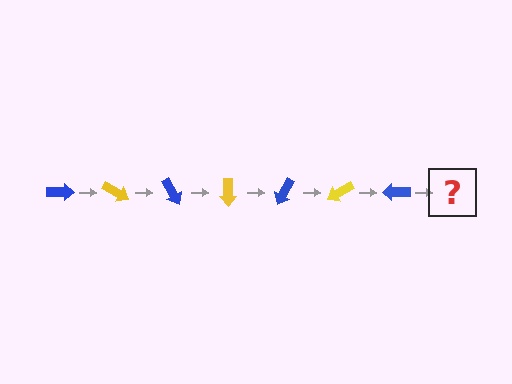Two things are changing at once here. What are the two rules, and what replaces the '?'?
The two rules are that it rotates 30 degrees each step and the color cycles through blue and yellow. The '?' should be a yellow arrow, rotated 210 degrees from the start.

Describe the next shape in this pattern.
It should be a yellow arrow, rotated 210 degrees from the start.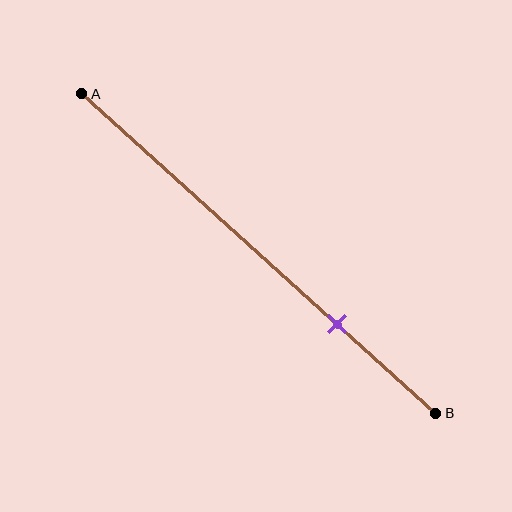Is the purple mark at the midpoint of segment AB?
No, the mark is at about 70% from A, not at the 50% midpoint.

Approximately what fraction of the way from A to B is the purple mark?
The purple mark is approximately 70% of the way from A to B.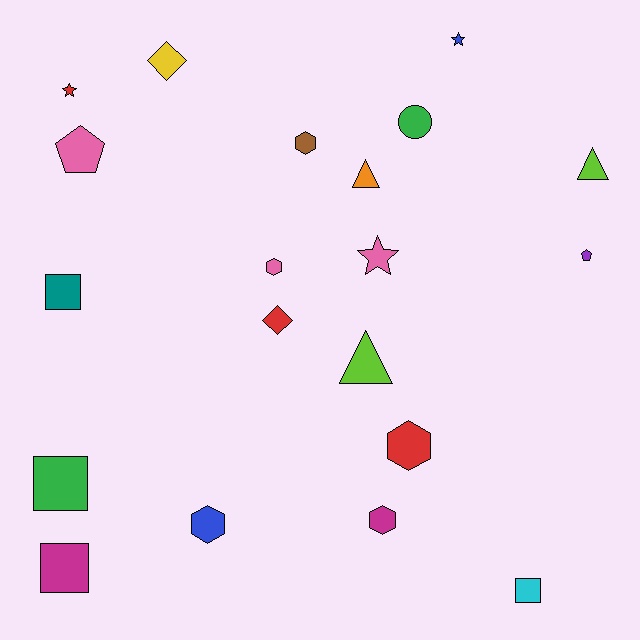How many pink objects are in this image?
There are 3 pink objects.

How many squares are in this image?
There are 4 squares.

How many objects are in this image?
There are 20 objects.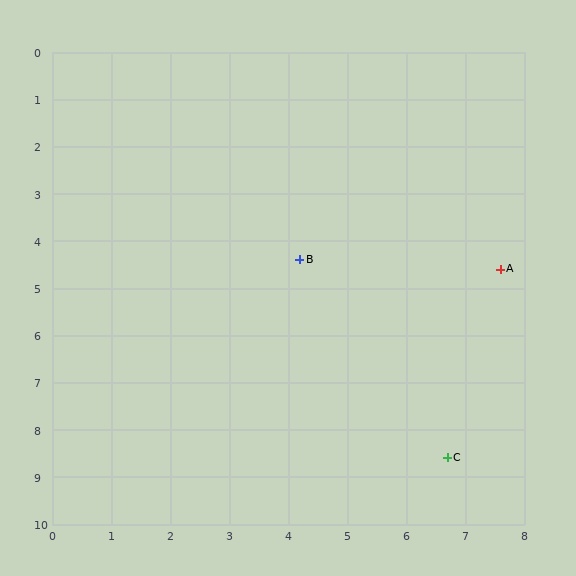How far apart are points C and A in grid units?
Points C and A are about 4.1 grid units apart.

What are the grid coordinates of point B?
Point B is at approximately (4.2, 4.4).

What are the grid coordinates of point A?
Point A is at approximately (7.6, 4.6).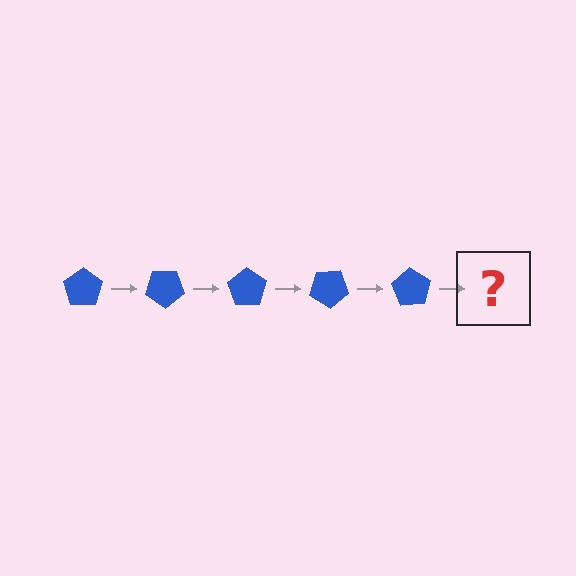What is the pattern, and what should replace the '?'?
The pattern is that the pentagon rotates 35 degrees each step. The '?' should be a blue pentagon rotated 175 degrees.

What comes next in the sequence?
The next element should be a blue pentagon rotated 175 degrees.